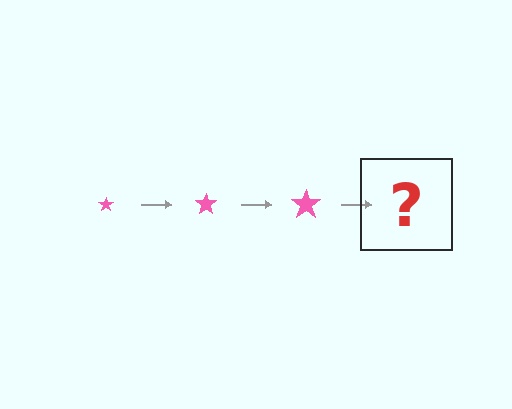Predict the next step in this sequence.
The next step is a pink star, larger than the previous one.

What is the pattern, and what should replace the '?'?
The pattern is that the star gets progressively larger each step. The '?' should be a pink star, larger than the previous one.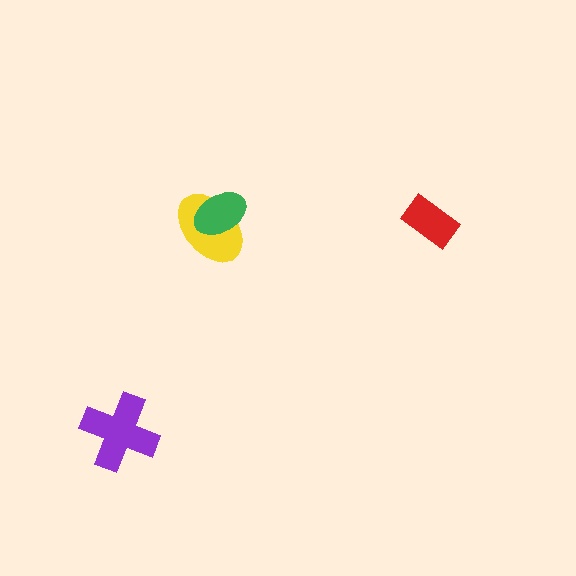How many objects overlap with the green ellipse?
1 object overlaps with the green ellipse.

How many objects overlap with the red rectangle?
0 objects overlap with the red rectangle.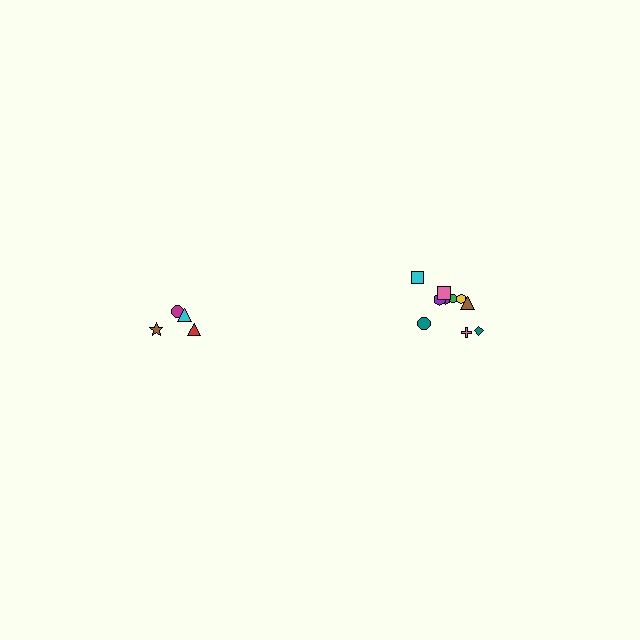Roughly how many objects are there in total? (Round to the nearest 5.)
Roughly 15 objects in total.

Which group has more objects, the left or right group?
The right group.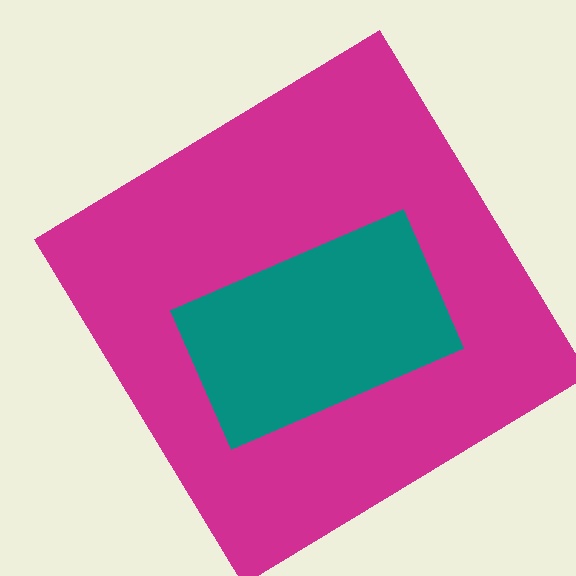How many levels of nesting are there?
2.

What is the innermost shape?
The teal rectangle.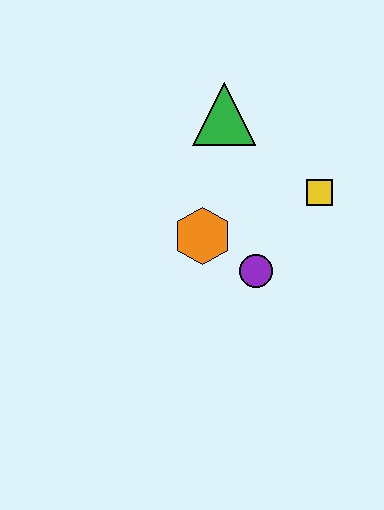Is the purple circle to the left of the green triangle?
No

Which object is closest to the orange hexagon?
The purple circle is closest to the orange hexagon.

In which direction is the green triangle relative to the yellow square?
The green triangle is to the left of the yellow square.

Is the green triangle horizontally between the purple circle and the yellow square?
No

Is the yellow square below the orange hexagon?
No